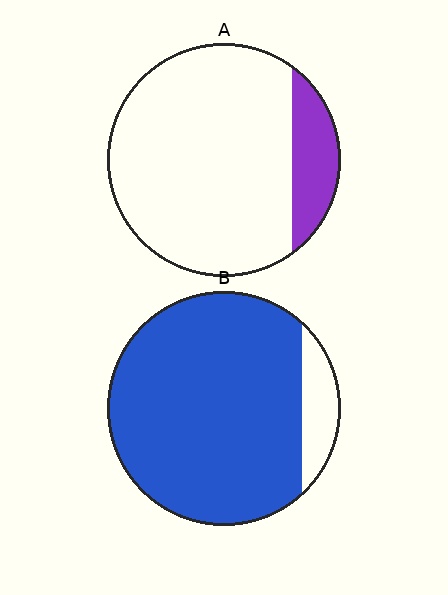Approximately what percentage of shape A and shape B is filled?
A is approximately 15% and B is approximately 90%.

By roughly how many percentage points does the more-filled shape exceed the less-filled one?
By roughly 75 percentage points (B over A).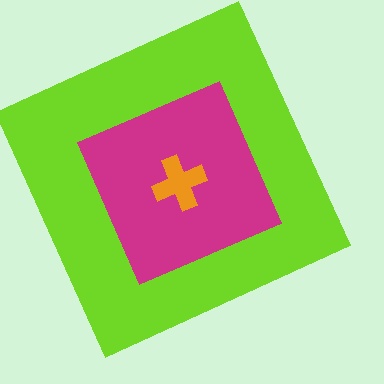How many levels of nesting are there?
3.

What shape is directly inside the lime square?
The magenta diamond.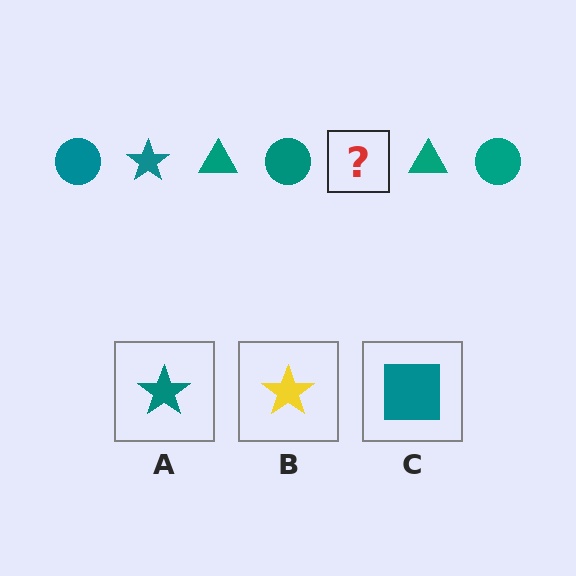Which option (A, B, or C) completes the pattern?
A.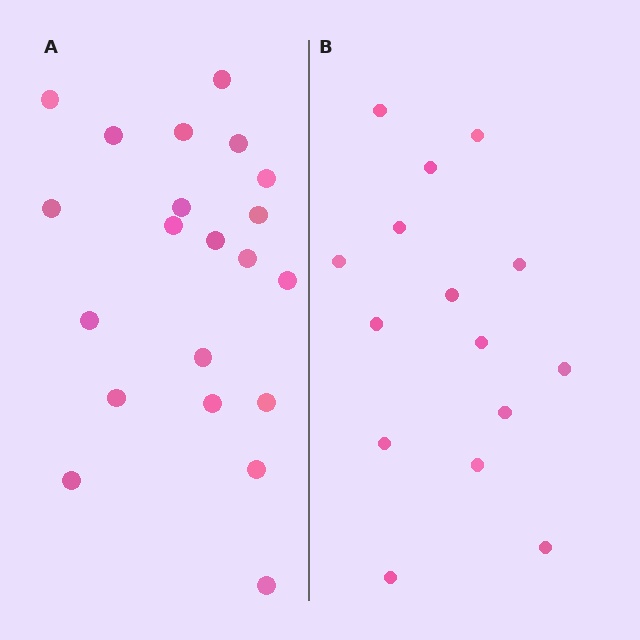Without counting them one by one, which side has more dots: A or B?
Region A (the left region) has more dots.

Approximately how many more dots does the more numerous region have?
Region A has about 6 more dots than region B.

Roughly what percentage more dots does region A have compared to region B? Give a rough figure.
About 40% more.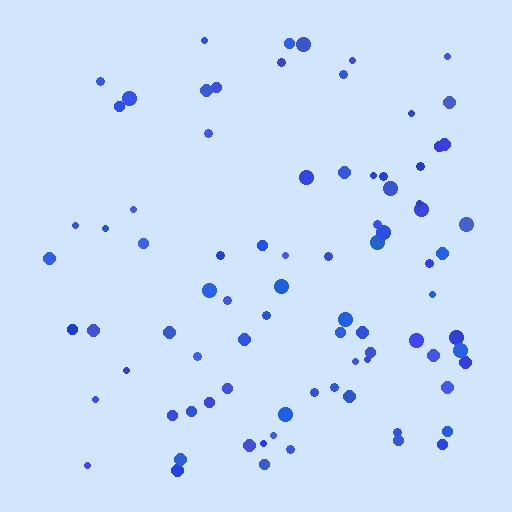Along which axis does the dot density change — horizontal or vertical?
Horizontal.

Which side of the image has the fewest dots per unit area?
The left.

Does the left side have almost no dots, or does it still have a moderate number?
Still a moderate number, just noticeably fewer than the right.